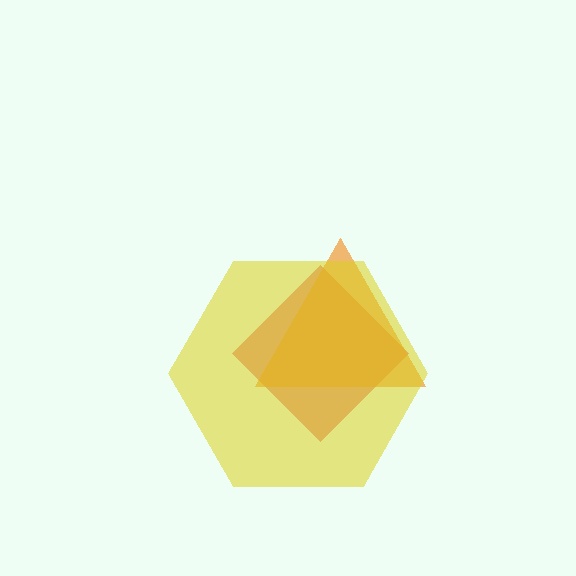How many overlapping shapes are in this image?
There are 3 overlapping shapes in the image.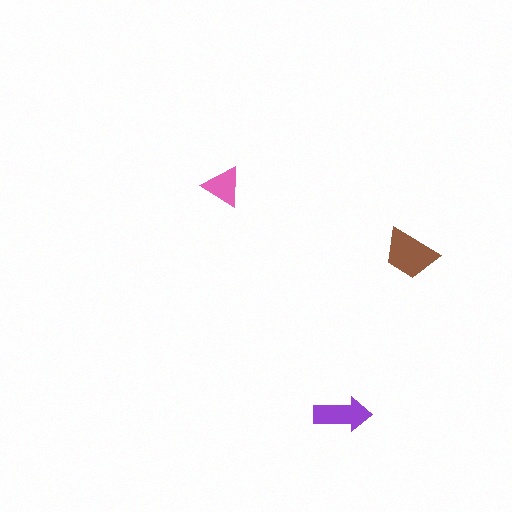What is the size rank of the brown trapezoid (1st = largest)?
1st.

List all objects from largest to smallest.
The brown trapezoid, the purple arrow, the pink triangle.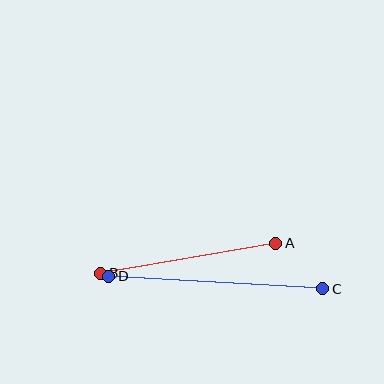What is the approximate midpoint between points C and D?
The midpoint is at approximately (216, 282) pixels.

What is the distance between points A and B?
The distance is approximately 178 pixels.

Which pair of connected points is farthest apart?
Points C and D are farthest apart.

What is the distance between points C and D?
The distance is approximately 214 pixels.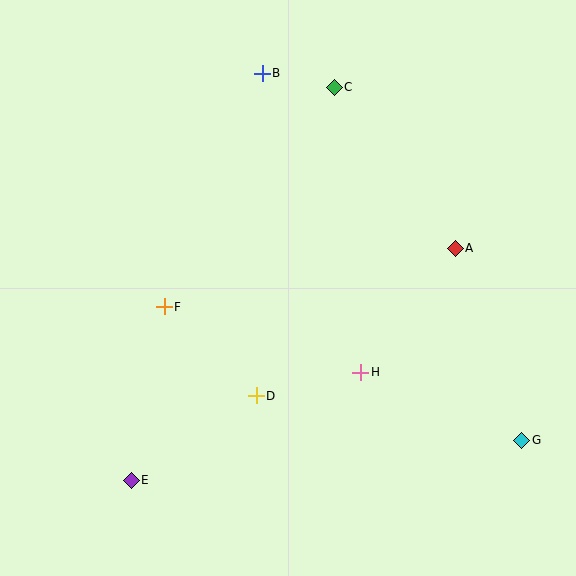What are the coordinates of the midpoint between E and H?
The midpoint between E and H is at (246, 426).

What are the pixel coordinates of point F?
Point F is at (164, 307).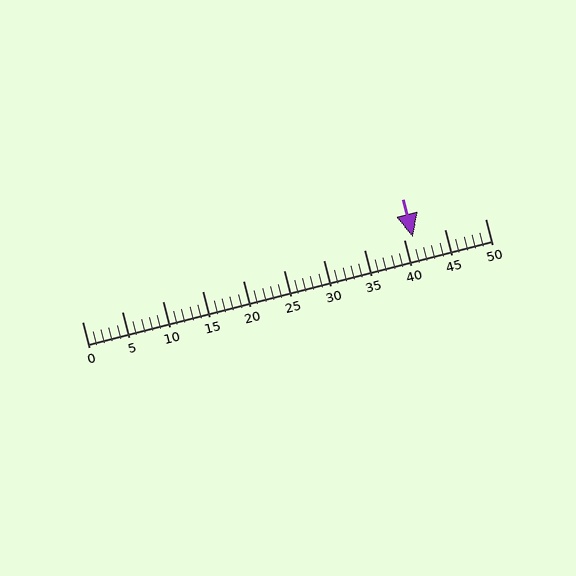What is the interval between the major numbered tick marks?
The major tick marks are spaced 5 units apart.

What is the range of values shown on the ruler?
The ruler shows values from 0 to 50.